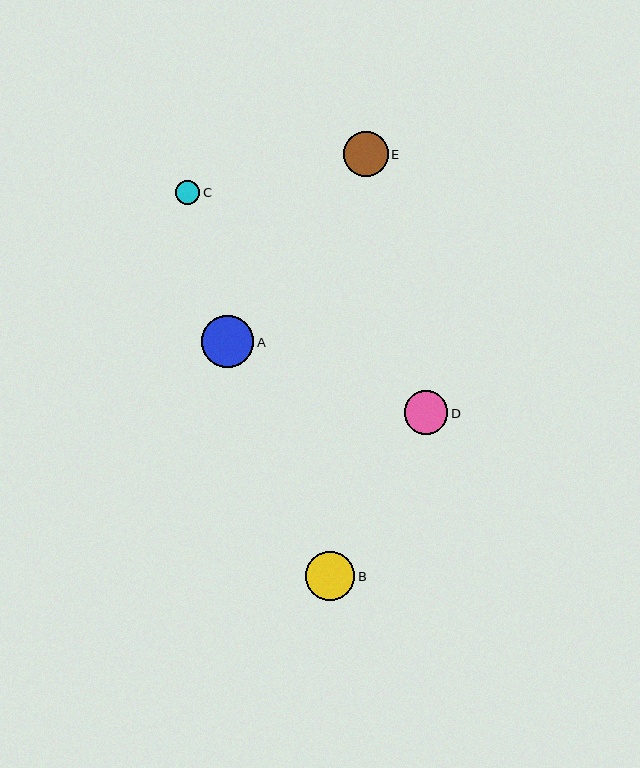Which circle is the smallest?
Circle C is the smallest with a size of approximately 24 pixels.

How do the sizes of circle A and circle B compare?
Circle A and circle B are approximately the same size.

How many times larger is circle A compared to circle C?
Circle A is approximately 2.2 times the size of circle C.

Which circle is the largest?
Circle A is the largest with a size of approximately 52 pixels.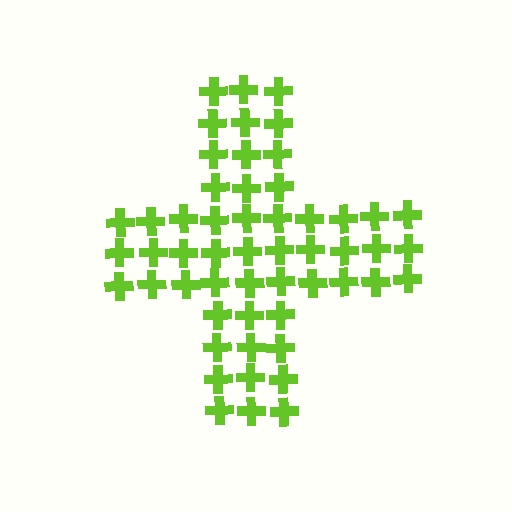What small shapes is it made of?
It is made of small crosses.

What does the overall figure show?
The overall figure shows a cross.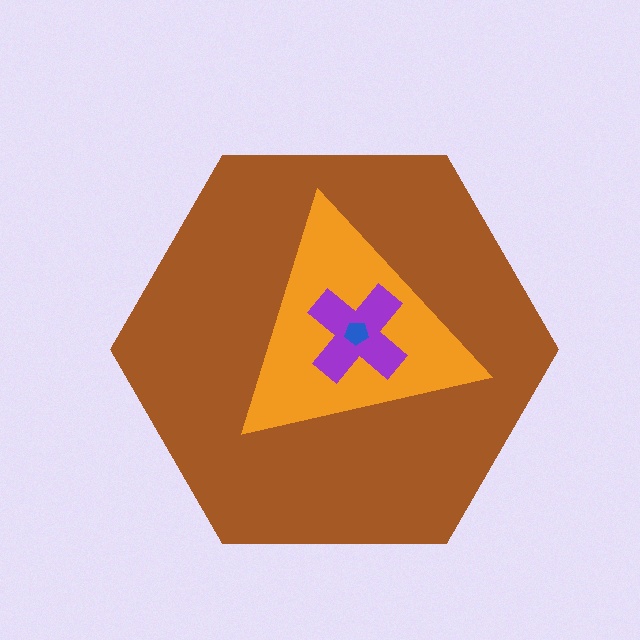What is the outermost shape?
The brown hexagon.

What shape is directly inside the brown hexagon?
The orange triangle.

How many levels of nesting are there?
4.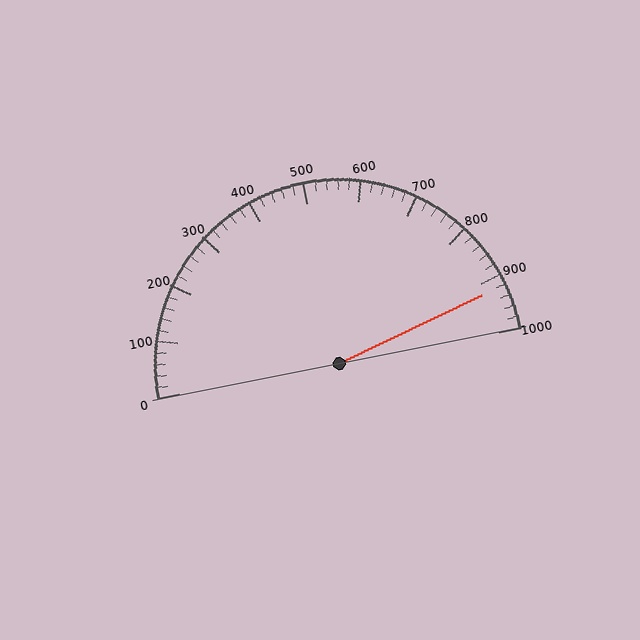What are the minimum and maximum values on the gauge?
The gauge ranges from 0 to 1000.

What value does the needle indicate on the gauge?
The needle indicates approximately 920.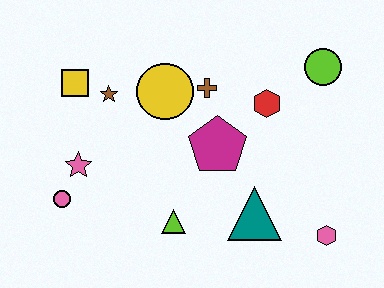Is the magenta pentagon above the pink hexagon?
Yes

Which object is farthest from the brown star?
The pink hexagon is farthest from the brown star.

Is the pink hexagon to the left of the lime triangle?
No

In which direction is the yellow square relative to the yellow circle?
The yellow square is to the left of the yellow circle.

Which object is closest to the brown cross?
The yellow circle is closest to the brown cross.